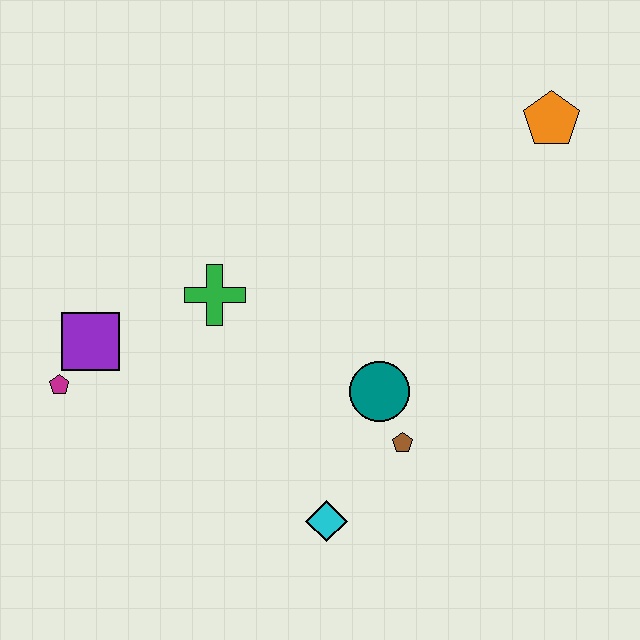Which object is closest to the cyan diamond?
The brown pentagon is closest to the cyan diamond.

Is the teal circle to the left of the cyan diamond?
No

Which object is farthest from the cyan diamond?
The orange pentagon is farthest from the cyan diamond.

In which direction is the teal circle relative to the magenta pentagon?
The teal circle is to the right of the magenta pentagon.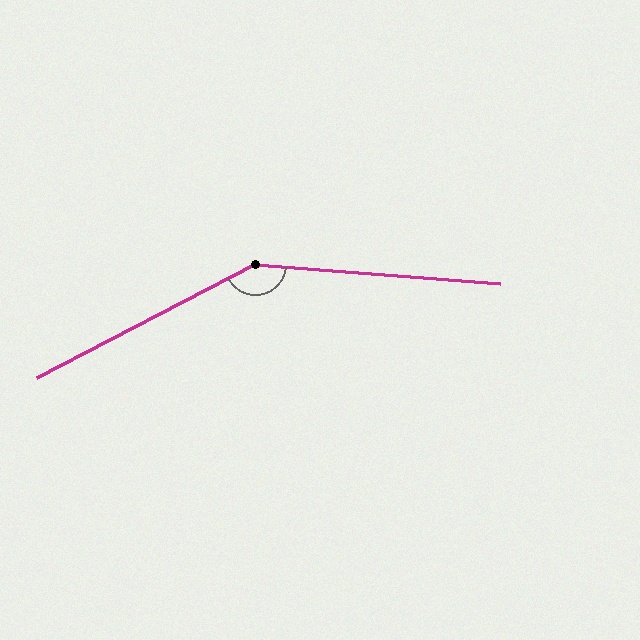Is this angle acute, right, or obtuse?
It is obtuse.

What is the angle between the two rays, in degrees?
Approximately 148 degrees.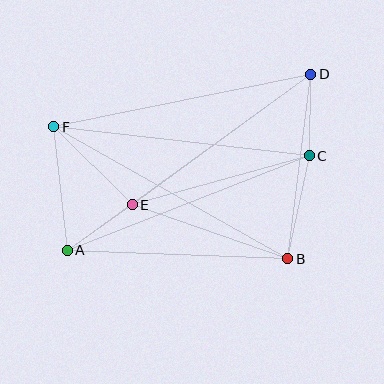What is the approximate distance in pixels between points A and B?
The distance between A and B is approximately 221 pixels.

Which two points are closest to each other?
Points A and E are closest to each other.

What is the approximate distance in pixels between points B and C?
The distance between B and C is approximately 105 pixels.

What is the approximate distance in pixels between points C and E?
The distance between C and E is approximately 184 pixels.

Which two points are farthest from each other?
Points A and D are farthest from each other.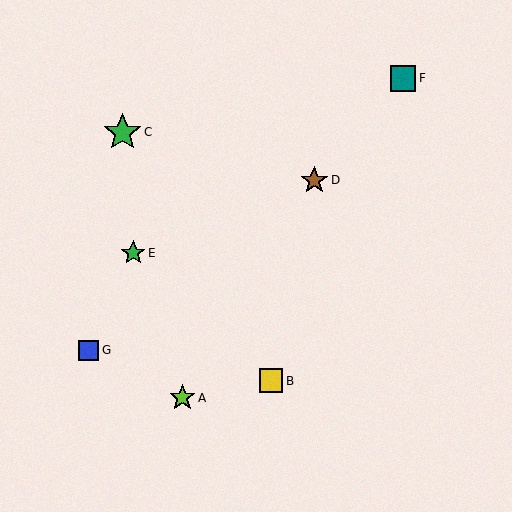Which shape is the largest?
The green star (labeled C) is the largest.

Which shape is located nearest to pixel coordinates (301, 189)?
The brown star (labeled D) at (314, 180) is nearest to that location.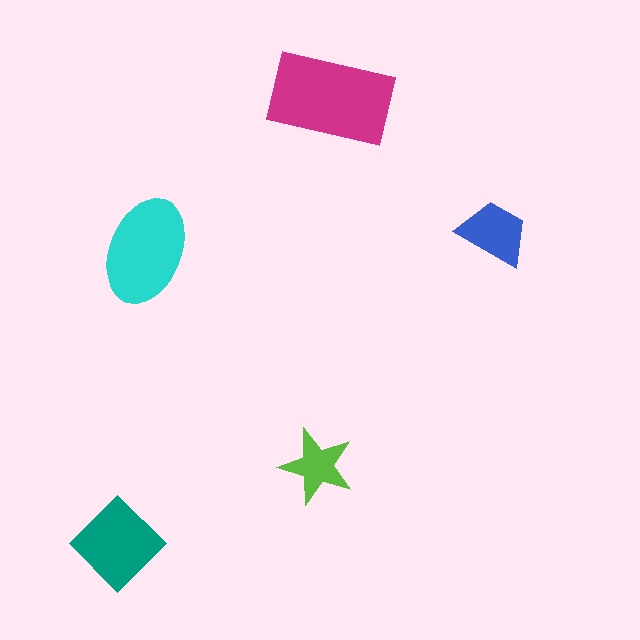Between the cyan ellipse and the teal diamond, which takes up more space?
The cyan ellipse.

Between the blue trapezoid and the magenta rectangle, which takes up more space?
The magenta rectangle.